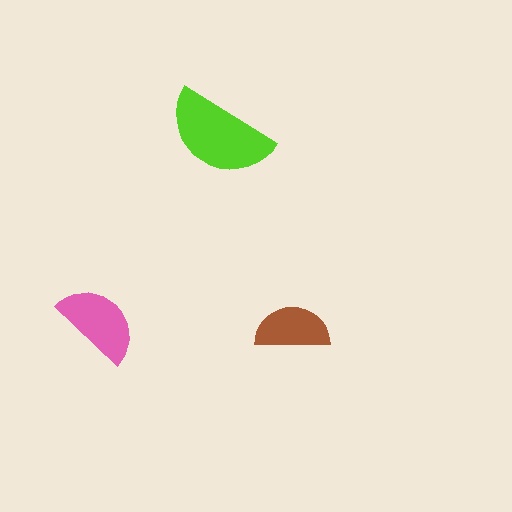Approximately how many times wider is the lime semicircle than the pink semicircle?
About 1.5 times wider.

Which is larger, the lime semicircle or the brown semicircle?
The lime one.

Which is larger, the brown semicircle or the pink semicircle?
The pink one.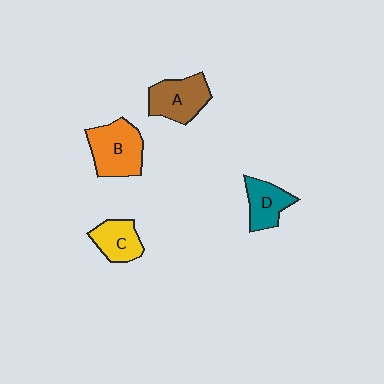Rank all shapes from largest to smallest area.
From largest to smallest: B (orange), A (brown), D (teal), C (yellow).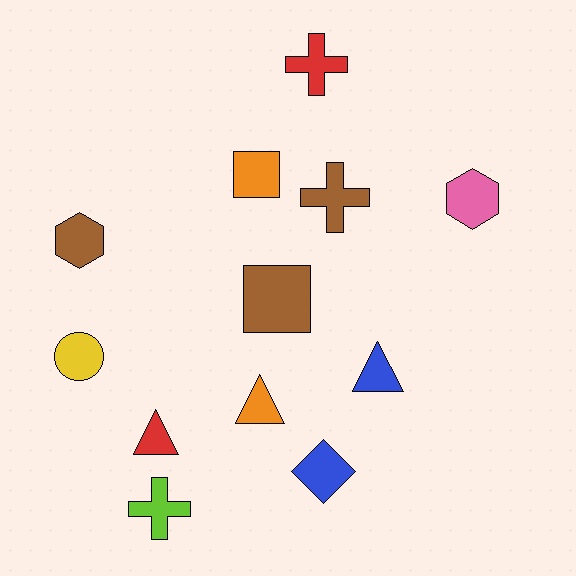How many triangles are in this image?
There are 3 triangles.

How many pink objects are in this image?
There is 1 pink object.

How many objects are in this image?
There are 12 objects.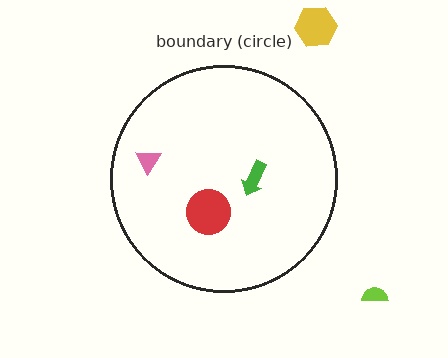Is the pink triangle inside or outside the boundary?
Inside.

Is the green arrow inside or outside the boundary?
Inside.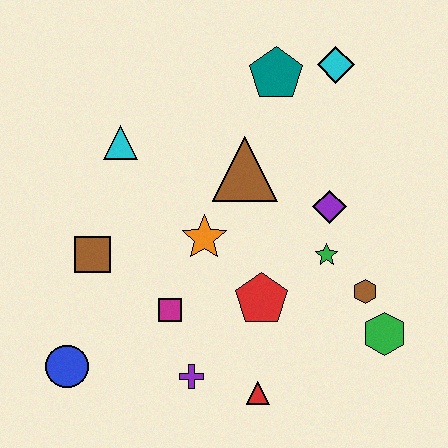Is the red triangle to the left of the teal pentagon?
Yes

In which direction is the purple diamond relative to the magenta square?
The purple diamond is to the right of the magenta square.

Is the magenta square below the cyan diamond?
Yes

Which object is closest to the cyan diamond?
The teal pentagon is closest to the cyan diamond.